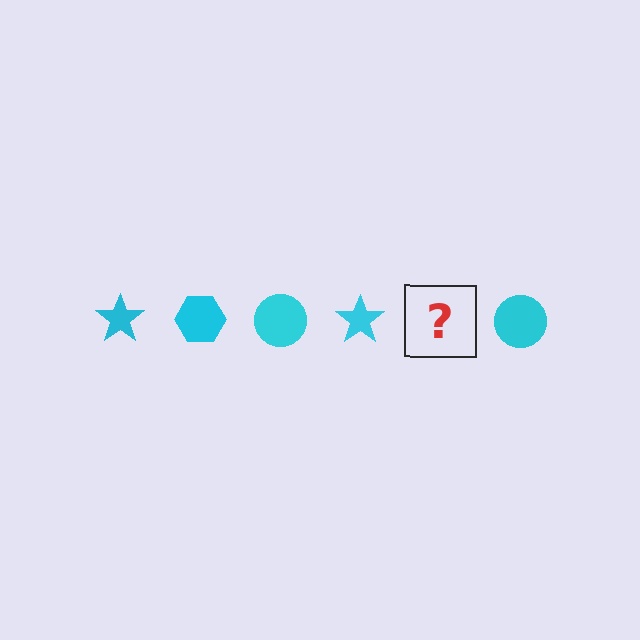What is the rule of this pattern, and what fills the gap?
The rule is that the pattern cycles through star, hexagon, circle shapes in cyan. The gap should be filled with a cyan hexagon.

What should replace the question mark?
The question mark should be replaced with a cyan hexagon.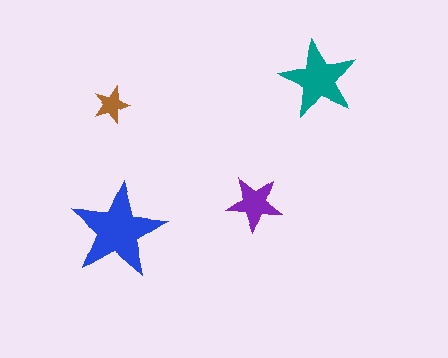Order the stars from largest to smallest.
the blue one, the teal one, the purple one, the brown one.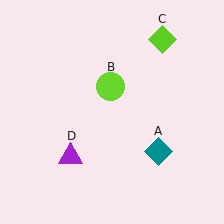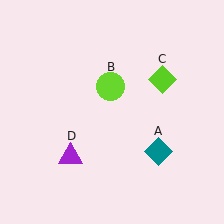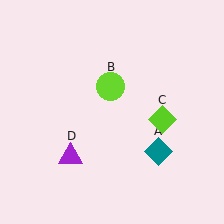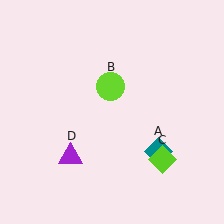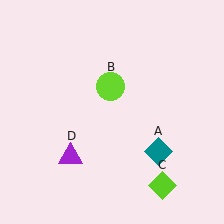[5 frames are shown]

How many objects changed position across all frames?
1 object changed position: lime diamond (object C).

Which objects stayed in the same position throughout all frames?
Teal diamond (object A) and lime circle (object B) and purple triangle (object D) remained stationary.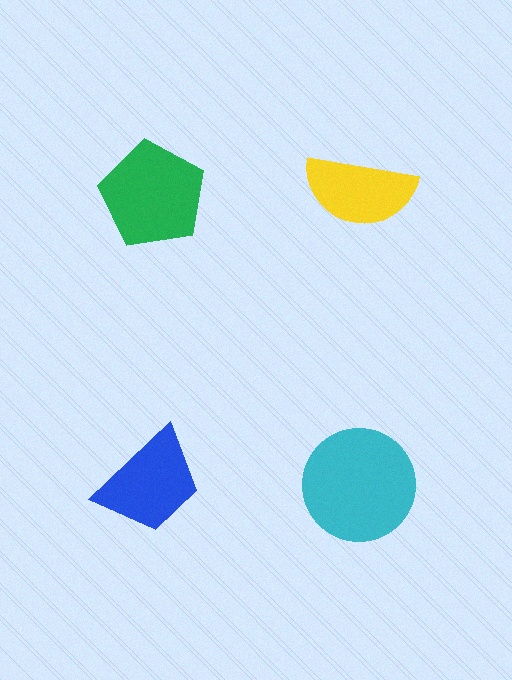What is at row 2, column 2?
A cyan circle.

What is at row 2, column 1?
A blue trapezoid.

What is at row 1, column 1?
A green pentagon.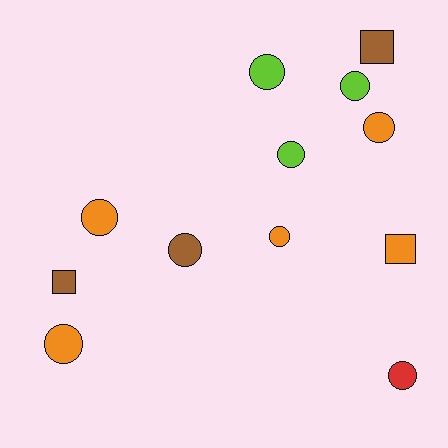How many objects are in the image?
There are 12 objects.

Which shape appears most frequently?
Circle, with 9 objects.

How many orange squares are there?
There is 1 orange square.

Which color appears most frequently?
Orange, with 5 objects.